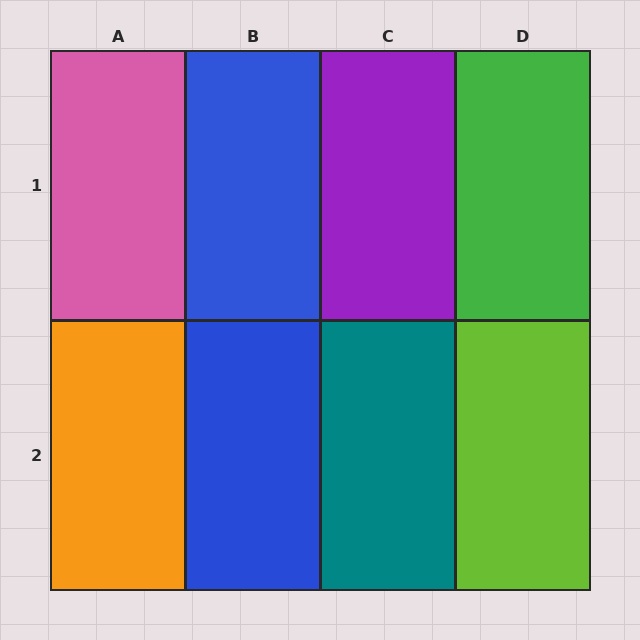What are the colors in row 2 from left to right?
Orange, blue, teal, lime.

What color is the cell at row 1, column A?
Pink.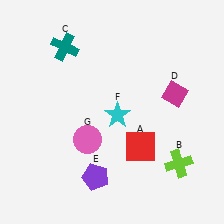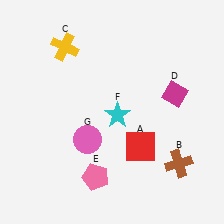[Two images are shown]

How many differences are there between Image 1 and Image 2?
There are 3 differences between the two images.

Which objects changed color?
B changed from lime to brown. C changed from teal to yellow. E changed from purple to pink.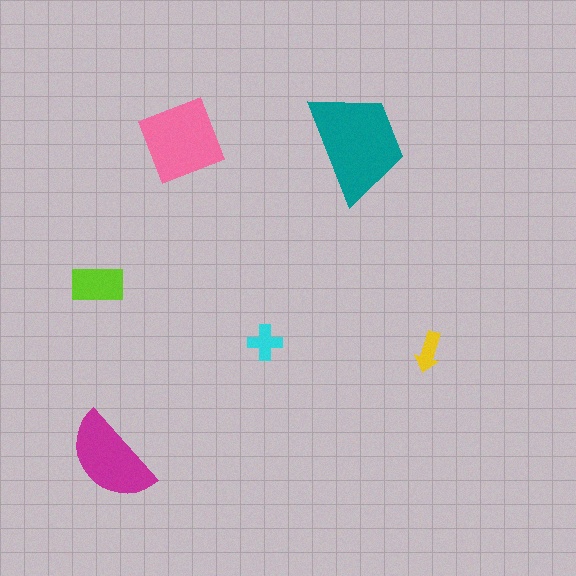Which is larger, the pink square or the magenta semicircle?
The pink square.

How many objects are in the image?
There are 6 objects in the image.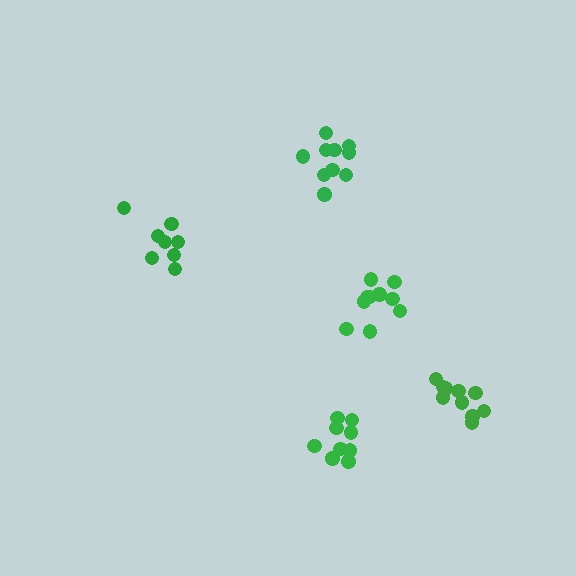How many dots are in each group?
Group 1: 10 dots, Group 2: 8 dots, Group 3: 11 dots, Group 4: 9 dots, Group 5: 10 dots (48 total).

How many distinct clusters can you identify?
There are 5 distinct clusters.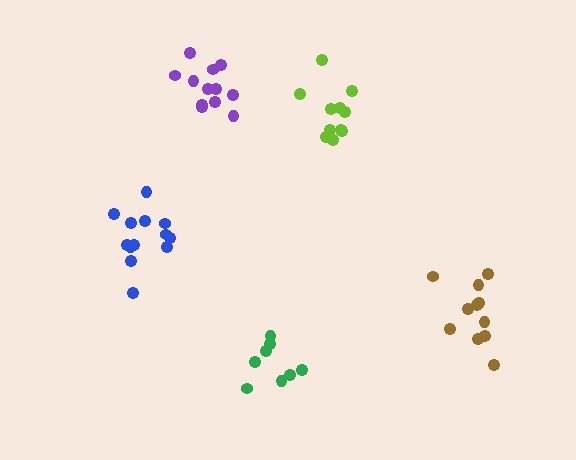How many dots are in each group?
Group 1: 11 dots, Group 2: 11 dots, Group 3: 8 dots, Group 4: 12 dots, Group 5: 13 dots (55 total).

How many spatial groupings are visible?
There are 5 spatial groupings.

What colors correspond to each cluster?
The clusters are colored: lime, brown, green, purple, blue.